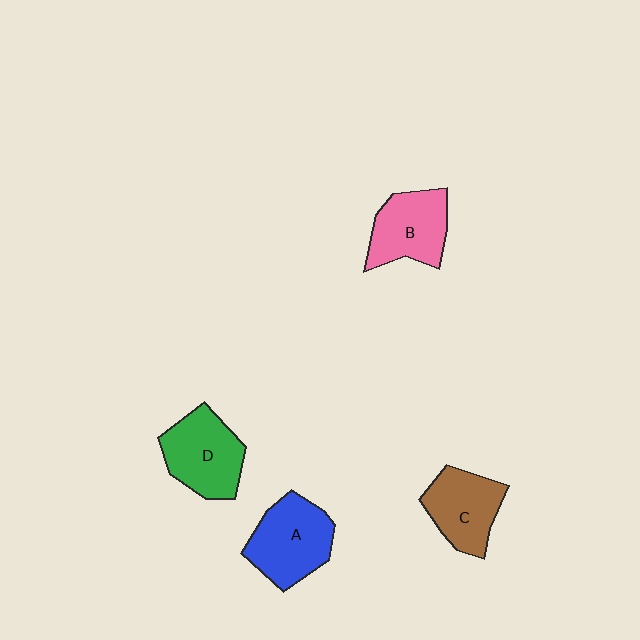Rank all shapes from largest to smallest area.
From largest to smallest: A (blue), D (green), B (pink), C (brown).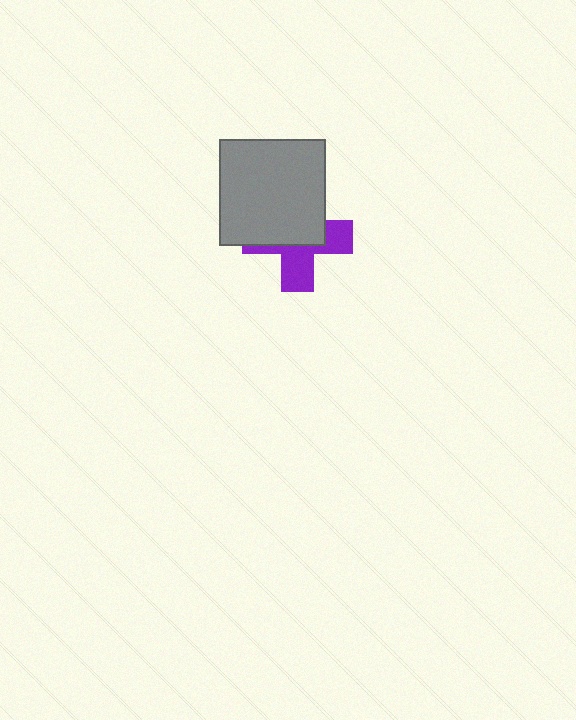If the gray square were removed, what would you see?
You would see the complete purple cross.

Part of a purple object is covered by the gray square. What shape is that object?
It is a cross.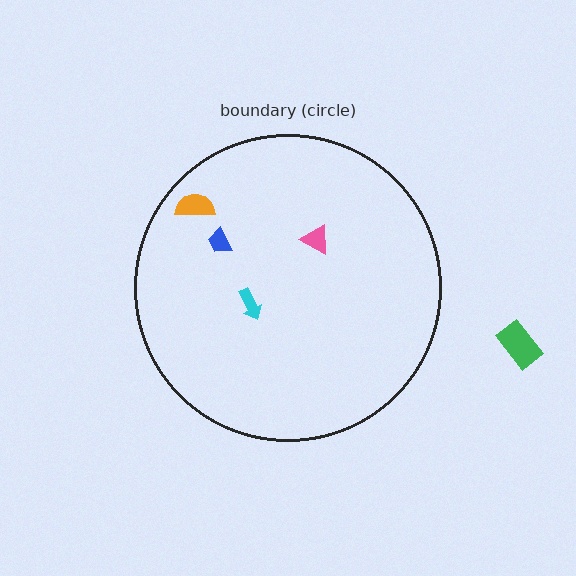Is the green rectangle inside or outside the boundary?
Outside.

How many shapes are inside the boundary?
4 inside, 1 outside.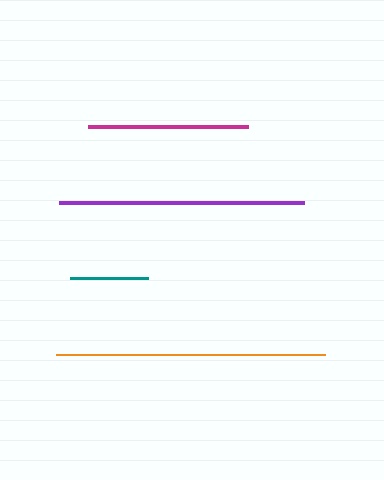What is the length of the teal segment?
The teal segment is approximately 78 pixels long.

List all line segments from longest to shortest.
From longest to shortest: orange, purple, magenta, teal.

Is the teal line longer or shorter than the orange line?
The orange line is longer than the teal line.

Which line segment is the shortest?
The teal line is the shortest at approximately 78 pixels.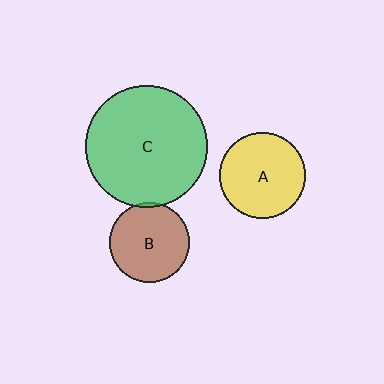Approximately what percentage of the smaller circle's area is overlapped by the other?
Approximately 5%.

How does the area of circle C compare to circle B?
Approximately 2.3 times.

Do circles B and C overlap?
Yes.